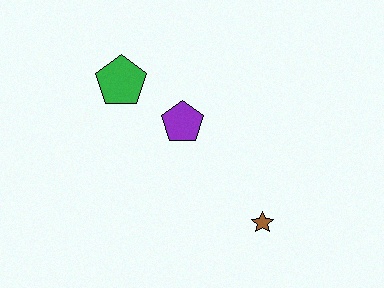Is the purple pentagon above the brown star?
Yes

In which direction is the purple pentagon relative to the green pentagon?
The purple pentagon is to the right of the green pentagon.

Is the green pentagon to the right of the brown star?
No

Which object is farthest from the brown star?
The green pentagon is farthest from the brown star.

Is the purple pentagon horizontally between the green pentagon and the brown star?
Yes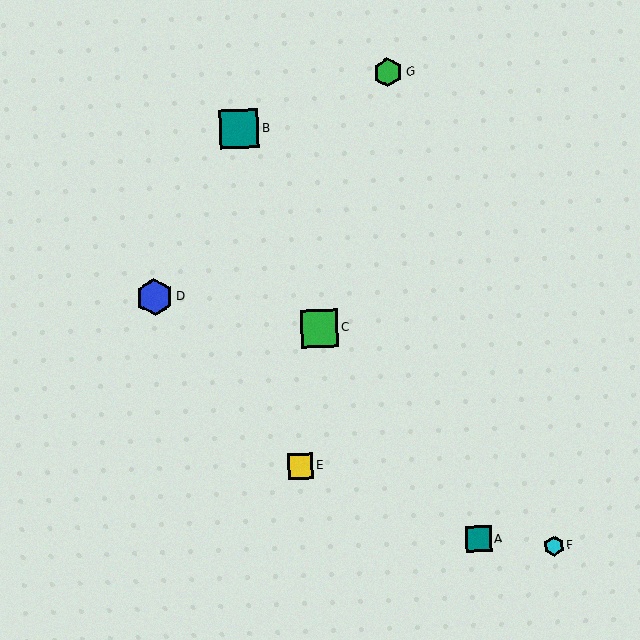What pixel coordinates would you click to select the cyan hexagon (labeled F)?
Click at (554, 546) to select the cyan hexagon F.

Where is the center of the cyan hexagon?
The center of the cyan hexagon is at (554, 546).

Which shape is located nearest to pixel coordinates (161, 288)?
The blue hexagon (labeled D) at (154, 297) is nearest to that location.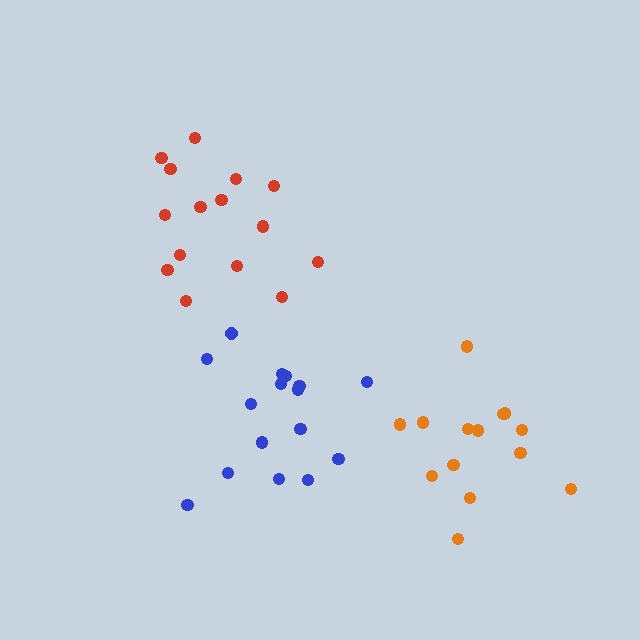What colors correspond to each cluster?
The clusters are colored: blue, red, orange.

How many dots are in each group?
Group 1: 16 dots, Group 2: 15 dots, Group 3: 14 dots (45 total).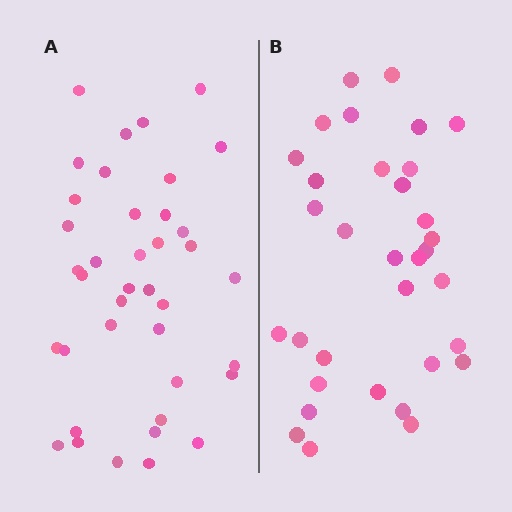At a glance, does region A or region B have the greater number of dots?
Region A (the left region) has more dots.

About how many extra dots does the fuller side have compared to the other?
Region A has about 6 more dots than region B.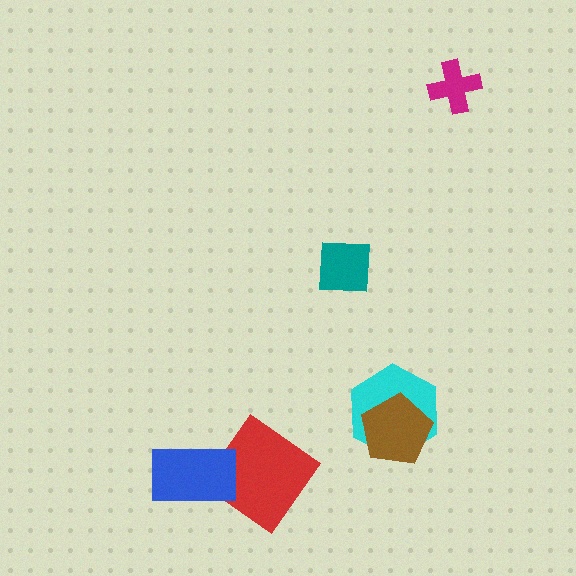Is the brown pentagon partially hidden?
No, no other shape covers it.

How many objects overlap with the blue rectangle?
1 object overlaps with the blue rectangle.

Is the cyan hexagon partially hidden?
Yes, it is partially covered by another shape.